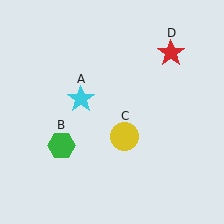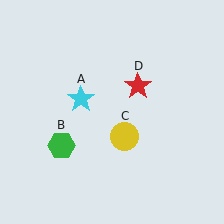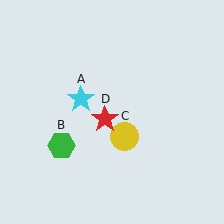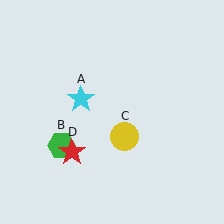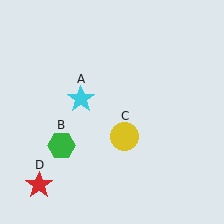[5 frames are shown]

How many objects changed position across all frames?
1 object changed position: red star (object D).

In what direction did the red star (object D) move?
The red star (object D) moved down and to the left.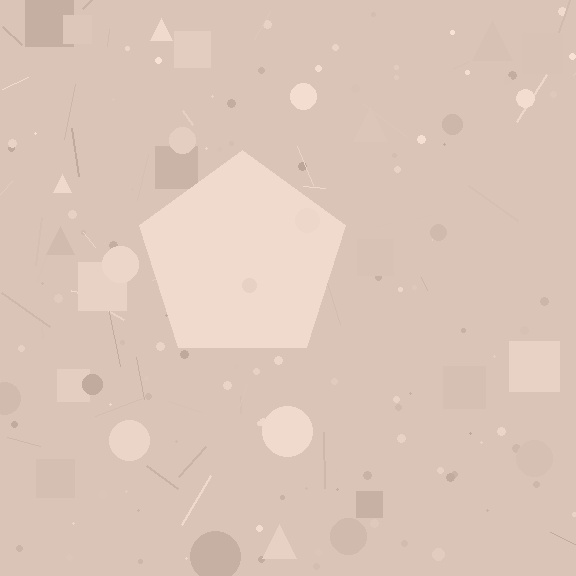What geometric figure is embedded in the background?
A pentagon is embedded in the background.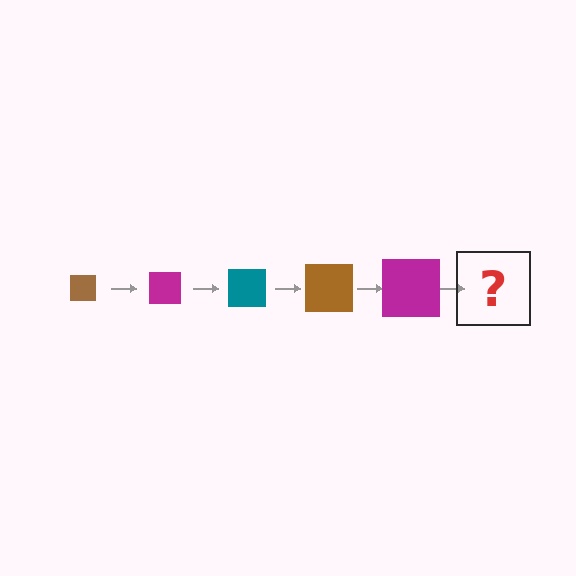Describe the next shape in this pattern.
It should be a teal square, larger than the previous one.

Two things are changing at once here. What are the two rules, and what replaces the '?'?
The two rules are that the square grows larger each step and the color cycles through brown, magenta, and teal. The '?' should be a teal square, larger than the previous one.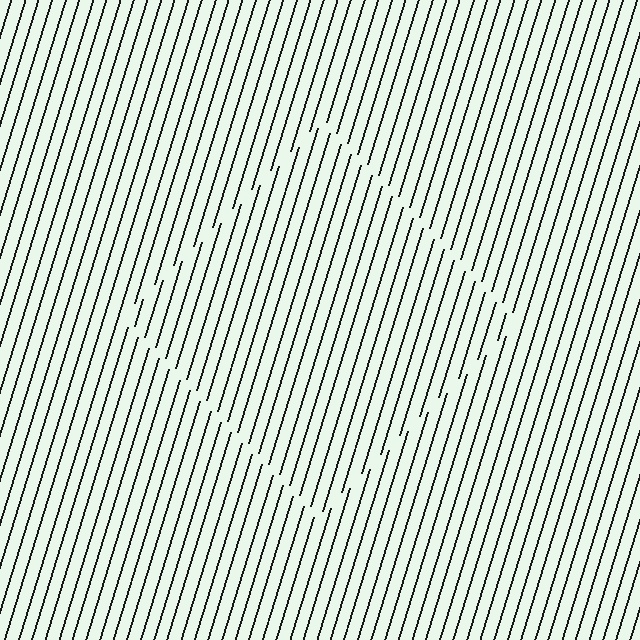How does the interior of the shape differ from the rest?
The interior of the shape contains the same grating, shifted by half a period — the contour is defined by the phase discontinuity where line-ends from the inner and outer gratings abut.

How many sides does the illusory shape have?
4 sides — the line-ends trace a square.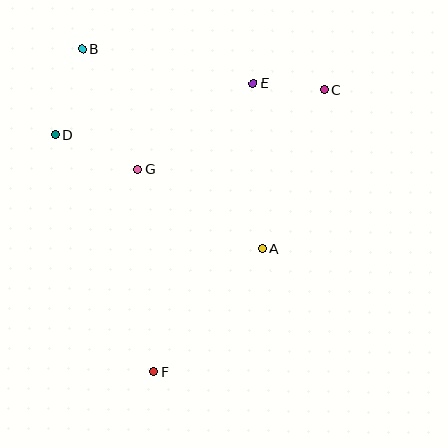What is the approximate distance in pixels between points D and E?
The distance between D and E is approximately 205 pixels.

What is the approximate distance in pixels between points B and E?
The distance between B and E is approximately 174 pixels.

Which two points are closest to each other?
Points C and E are closest to each other.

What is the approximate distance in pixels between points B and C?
The distance between B and C is approximately 246 pixels.